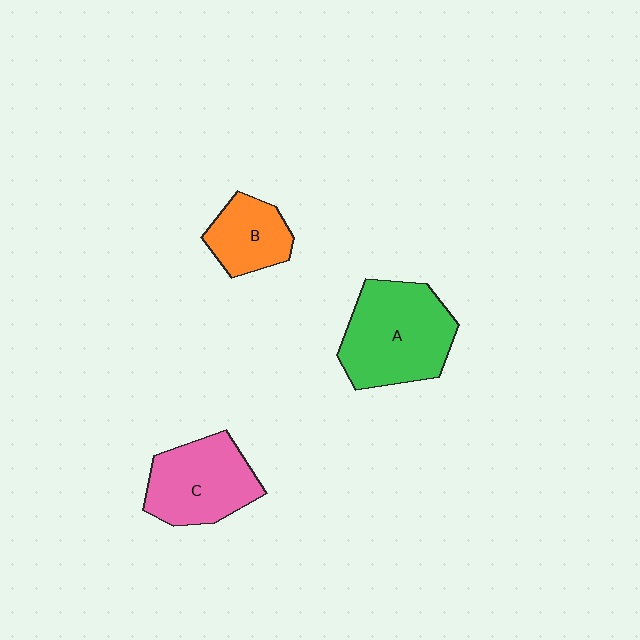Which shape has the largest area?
Shape A (green).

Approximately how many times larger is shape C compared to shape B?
Approximately 1.5 times.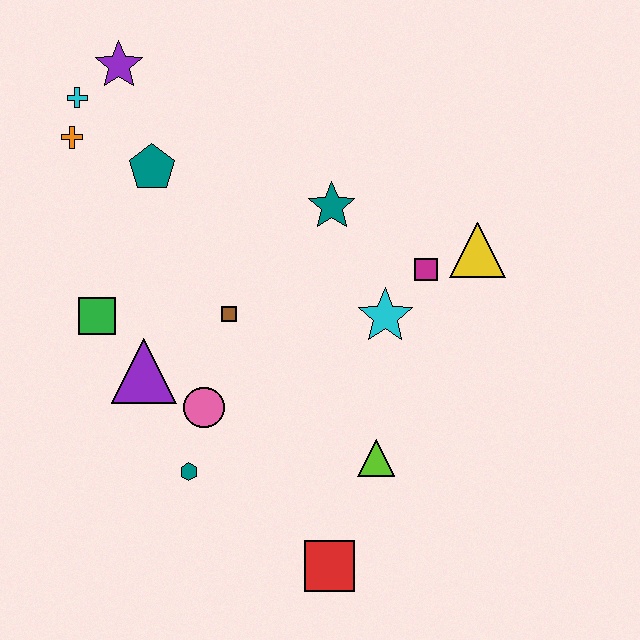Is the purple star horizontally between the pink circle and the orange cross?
Yes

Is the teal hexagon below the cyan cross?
Yes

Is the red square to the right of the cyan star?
No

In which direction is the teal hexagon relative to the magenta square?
The teal hexagon is to the left of the magenta square.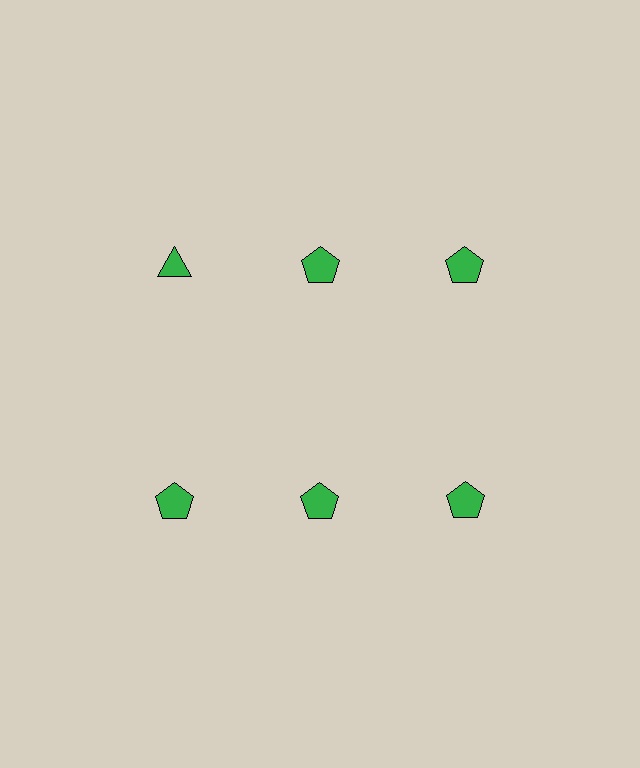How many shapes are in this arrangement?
There are 6 shapes arranged in a grid pattern.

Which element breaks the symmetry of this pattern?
The green triangle in the top row, leftmost column breaks the symmetry. All other shapes are green pentagons.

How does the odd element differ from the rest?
It has a different shape: triangle instead of pentagon.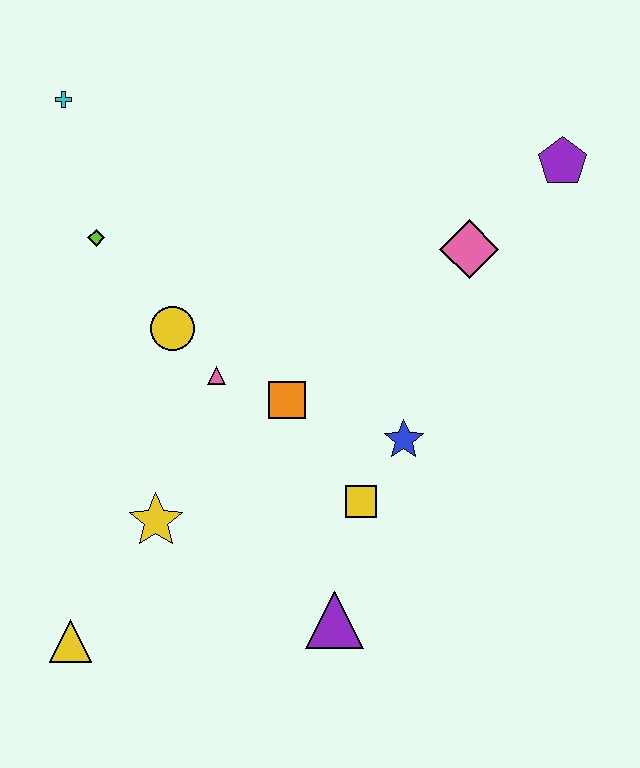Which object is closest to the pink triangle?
The yellow circle is closest to the pink triangle.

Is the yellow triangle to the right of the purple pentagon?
No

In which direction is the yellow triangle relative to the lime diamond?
The yellow triangle is below the lime diamond.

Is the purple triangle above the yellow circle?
No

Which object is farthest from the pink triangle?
The purple pentagon is farthest from the pink triangle.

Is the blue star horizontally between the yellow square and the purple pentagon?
Yes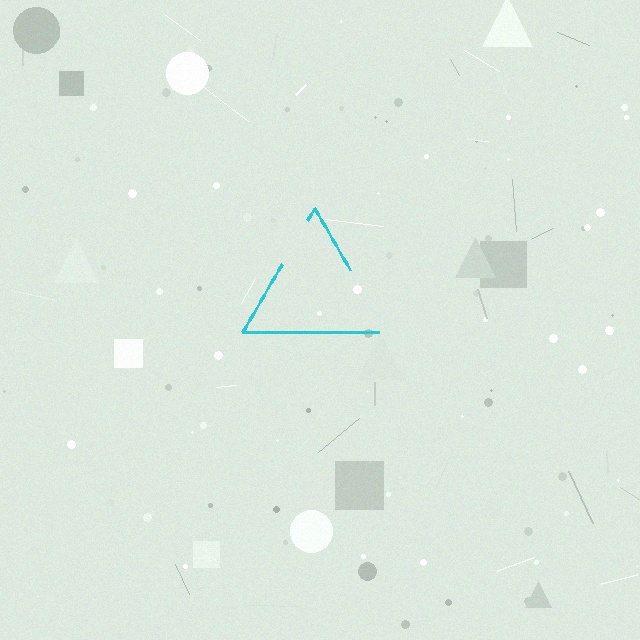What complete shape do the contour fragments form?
The contour fragments form a triangle.